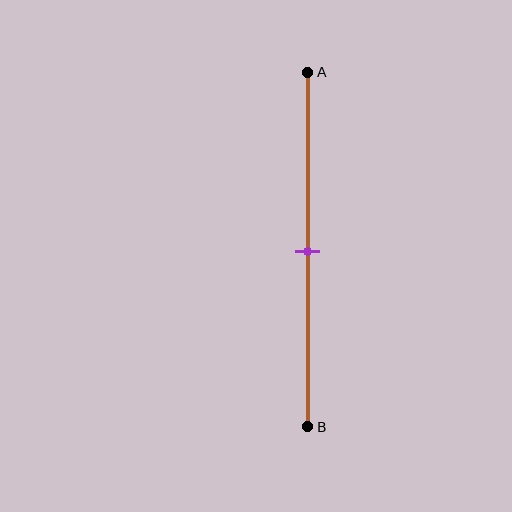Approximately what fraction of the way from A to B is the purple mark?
The purple mark is approximately 50% of the way from A to B.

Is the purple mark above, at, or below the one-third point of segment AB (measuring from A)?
The purple mark is below the one-third point of segment AB.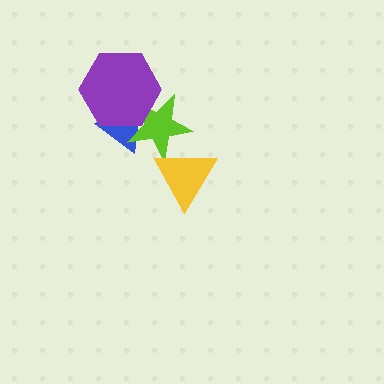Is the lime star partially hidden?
Yes, it is partially covered by another shape.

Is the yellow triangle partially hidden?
No, no other shape covers it.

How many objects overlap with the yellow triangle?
1 object overlaps with the yellow triangle.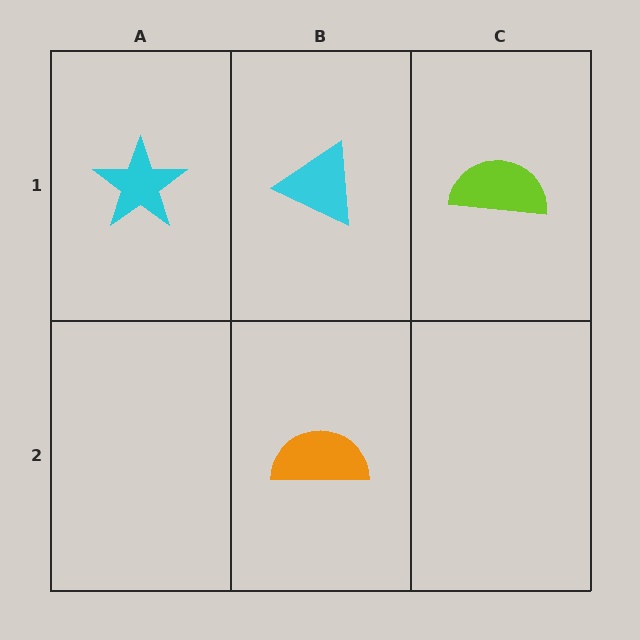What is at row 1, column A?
A cyan star.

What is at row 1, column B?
A cyan triangle.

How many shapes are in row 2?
1 shape.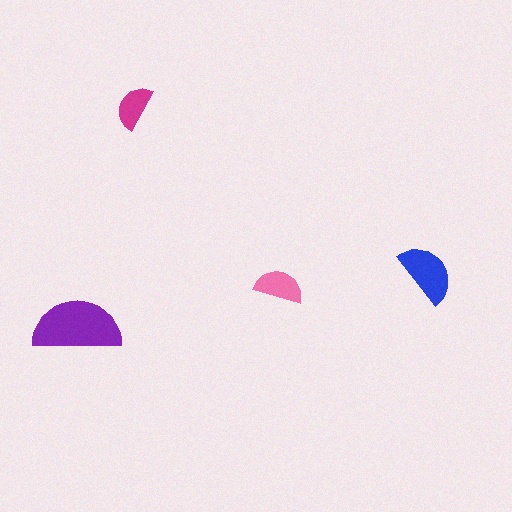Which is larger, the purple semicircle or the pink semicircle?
The purple one.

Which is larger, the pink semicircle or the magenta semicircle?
The pink one.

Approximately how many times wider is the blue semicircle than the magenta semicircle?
About 1.5 times wider.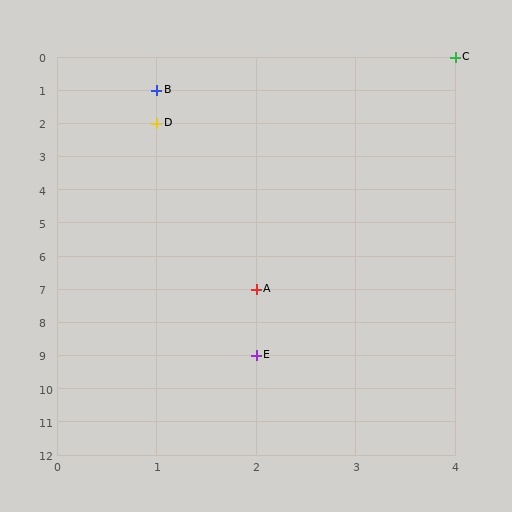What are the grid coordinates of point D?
Point D is at grid coordinates (1, 2).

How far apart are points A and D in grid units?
Points A and D are 1 column and 5 rows apart (about 5.1 grid units diagonally).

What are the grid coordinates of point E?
Point E is at grid coordinates (2, 9).